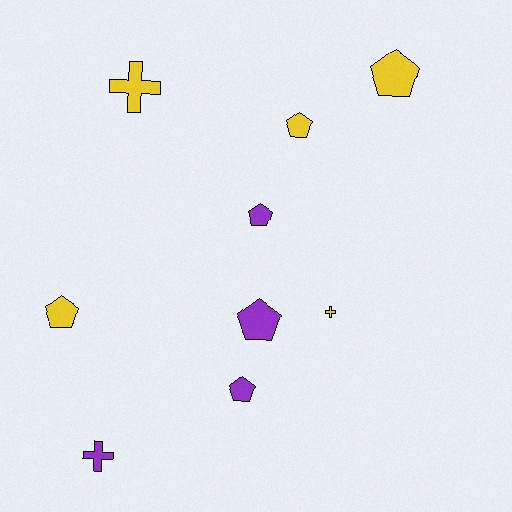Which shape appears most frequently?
Pentagon, with 6 objects.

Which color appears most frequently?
Yellow, with 5 objects.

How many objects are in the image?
There are 9 objects.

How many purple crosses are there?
There is 1 purple cross.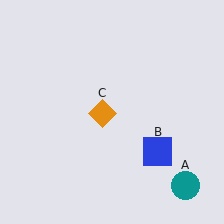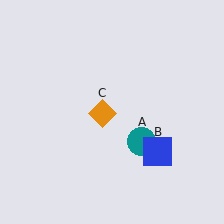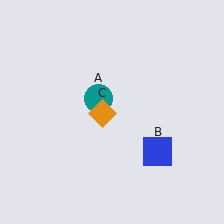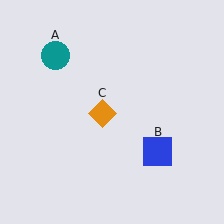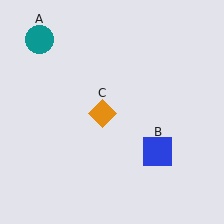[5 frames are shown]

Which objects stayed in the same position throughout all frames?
Blue square (object B) and orange diamond (object C) remained stationary.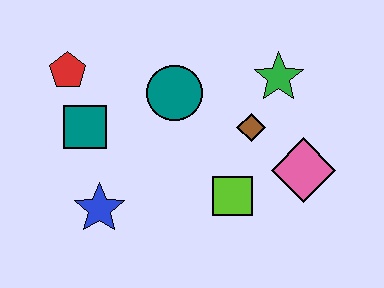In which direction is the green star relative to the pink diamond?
The green star is above the pink diamond.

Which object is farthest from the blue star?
The green star is farthest from the blue star.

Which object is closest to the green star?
The brown diamond is closest to the green star.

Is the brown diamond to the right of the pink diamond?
No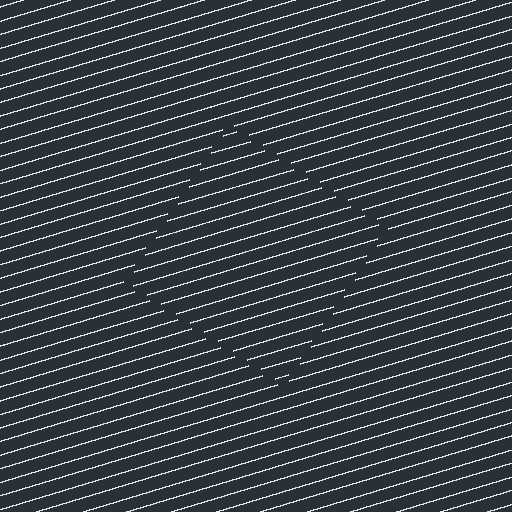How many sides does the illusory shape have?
4 sides — the line-ends trace a square.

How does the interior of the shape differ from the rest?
The interior of the shape contains the same grating, shifted by half a period — the contour is defined by the phase discontinuity where line-ends from the inner and outer gratings abut.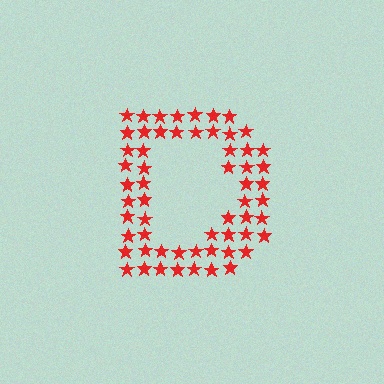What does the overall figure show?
The overall figure shows the letter D.